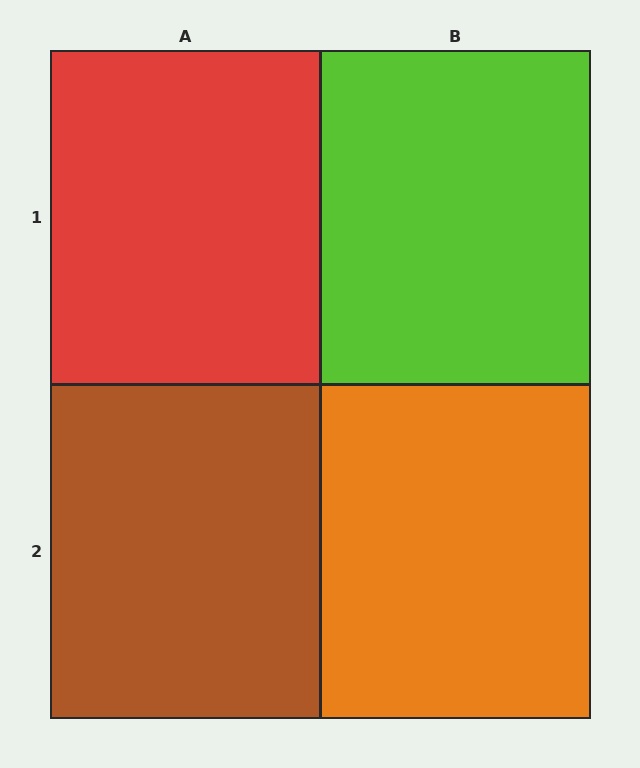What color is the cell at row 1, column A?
Red.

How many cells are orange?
1 cell is orange.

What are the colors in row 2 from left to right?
Brown, orange.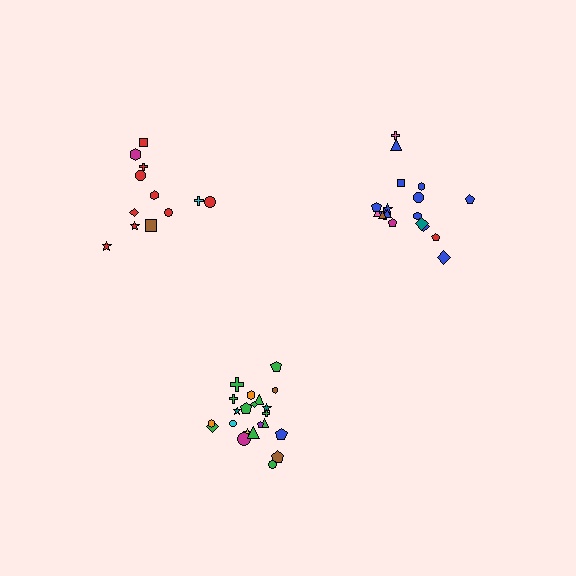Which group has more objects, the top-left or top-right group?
The top-right group.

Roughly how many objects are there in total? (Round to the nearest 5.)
Roughly 50 objects in total.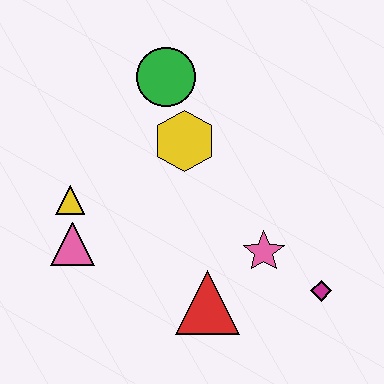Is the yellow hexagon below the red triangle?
No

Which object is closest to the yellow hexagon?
The green circle is closest to the yellow hexagon.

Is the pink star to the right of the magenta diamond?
No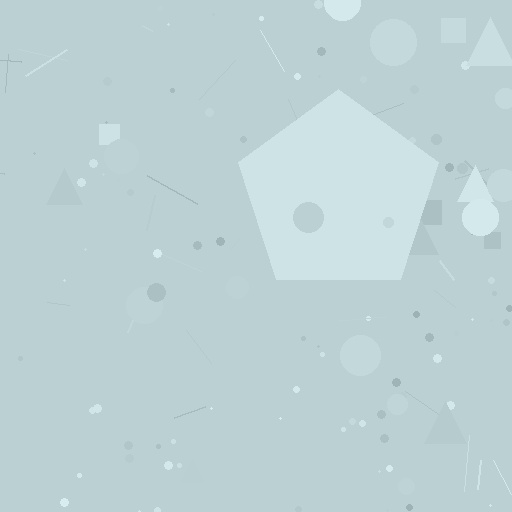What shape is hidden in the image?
A pentagon is hidden in the image.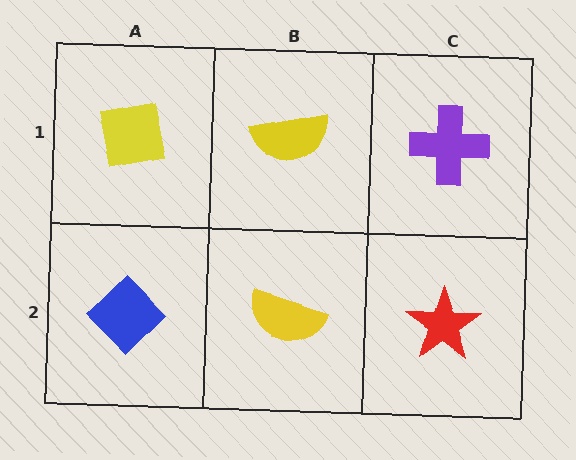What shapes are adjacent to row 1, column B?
A yellow semicircle (row 2, column B), a yellow square (row 1, column A), a purple cross (row 1, column C).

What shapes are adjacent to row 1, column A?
A blue diamond (row 2, column A), a yellow semicircle (row 1, column B).